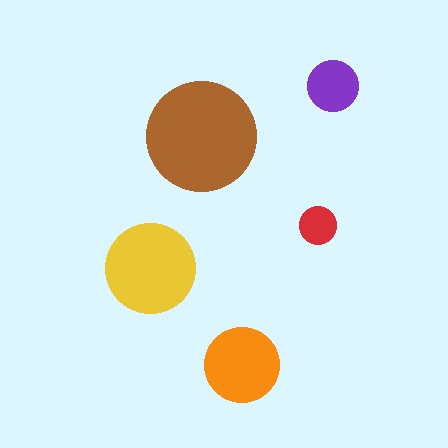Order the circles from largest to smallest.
the brown one, the yellow one, the orange one, the purple one, the red one.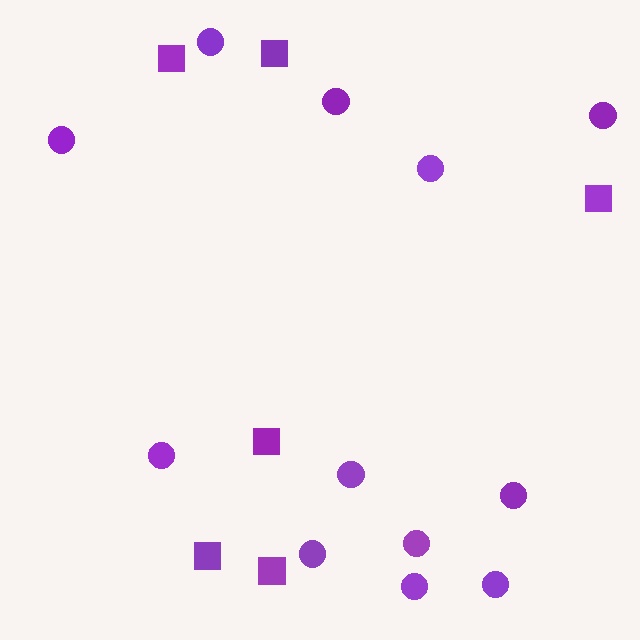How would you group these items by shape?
There are 2 groups: one group of squares (6) and one group of circles (12).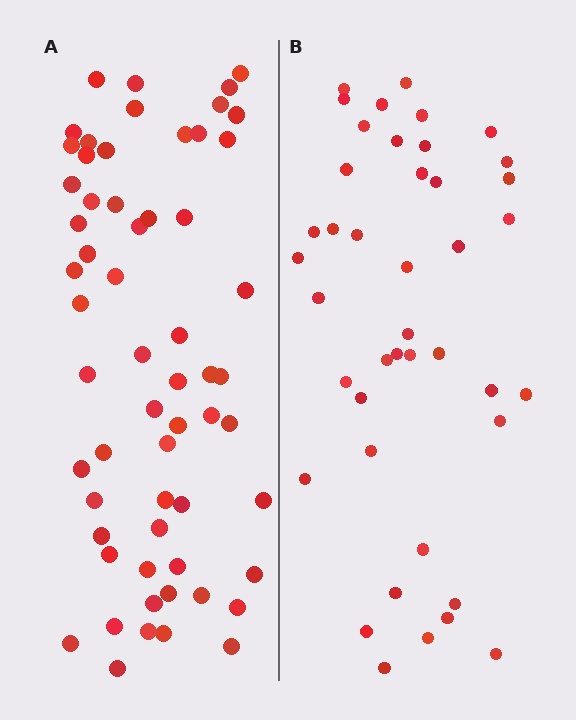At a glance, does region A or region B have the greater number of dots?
Region A (the left region) has more dots.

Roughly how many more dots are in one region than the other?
Region A has approximately 20 more dots than region B.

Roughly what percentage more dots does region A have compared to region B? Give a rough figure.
About 45% more.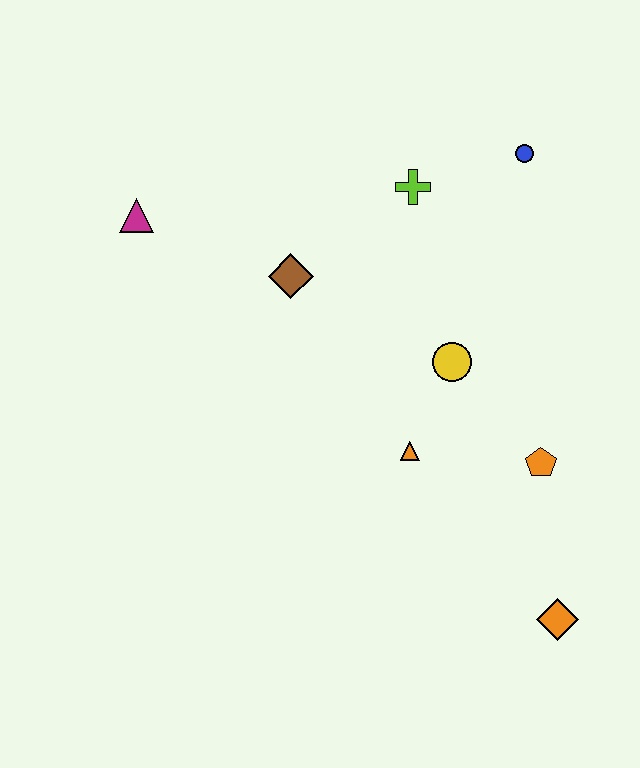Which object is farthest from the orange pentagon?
The magenta triangle is farthest from the orange pentagon.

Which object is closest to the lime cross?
The blue circle is closest to the lime cross.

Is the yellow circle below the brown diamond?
Yes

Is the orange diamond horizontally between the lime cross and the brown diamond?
No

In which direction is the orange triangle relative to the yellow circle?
The orange triangle is below the yellow circle.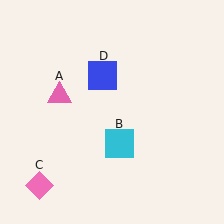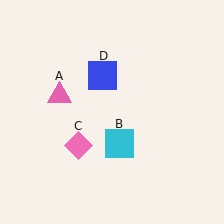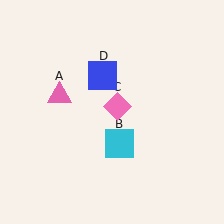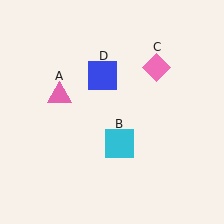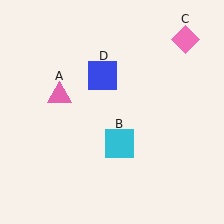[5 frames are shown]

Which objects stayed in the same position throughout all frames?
Pink triangle (object A) and cyan square (object B) and blue square (object D) remained stationary.